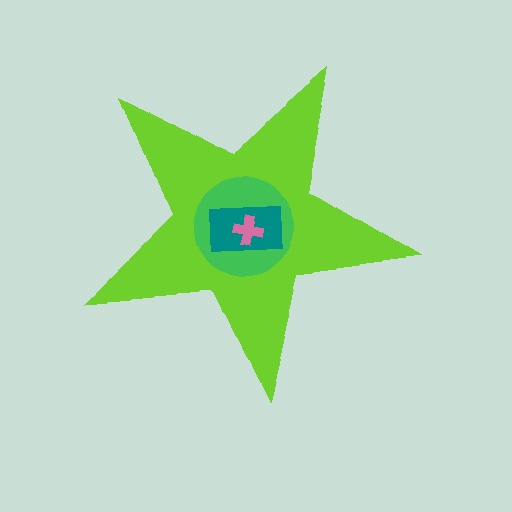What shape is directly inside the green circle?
The teal rectangle.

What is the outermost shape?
The lime star.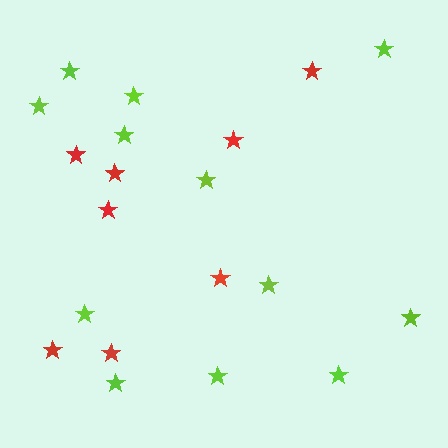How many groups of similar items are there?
There are 2 groups: one group of red stars (8) and one group of lime stars (12).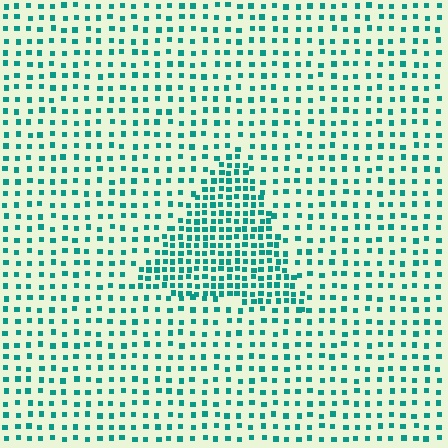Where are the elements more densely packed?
The elements are more densely packed inside the triangle boundary.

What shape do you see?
I see a triangle.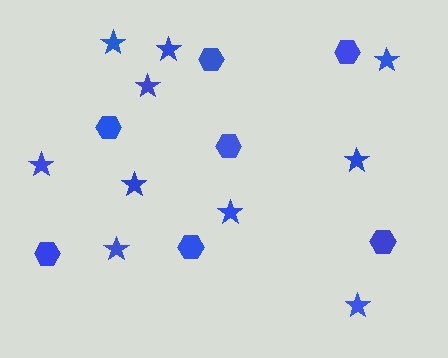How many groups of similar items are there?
There are 2 groups: one group of hexagons (7) and one group of stars (10).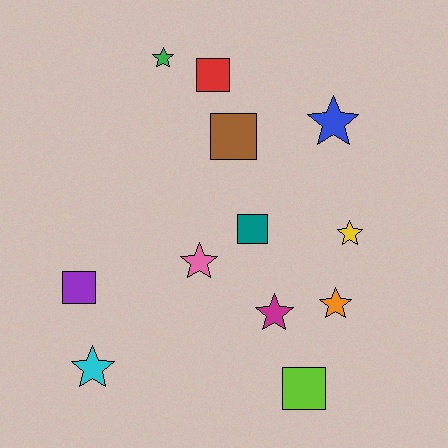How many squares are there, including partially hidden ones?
There are 5 squares.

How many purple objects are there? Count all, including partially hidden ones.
There is 1 purple object.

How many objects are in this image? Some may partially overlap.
There are 12 objects.